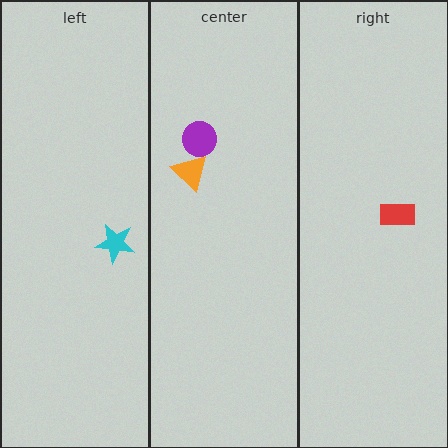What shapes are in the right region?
The red rectangle.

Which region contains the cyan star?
The left region.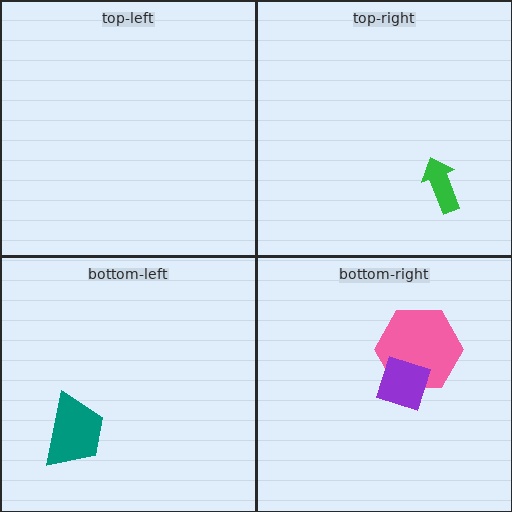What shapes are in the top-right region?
The green arrow.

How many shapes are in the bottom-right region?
2.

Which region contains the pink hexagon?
The bottom-right region.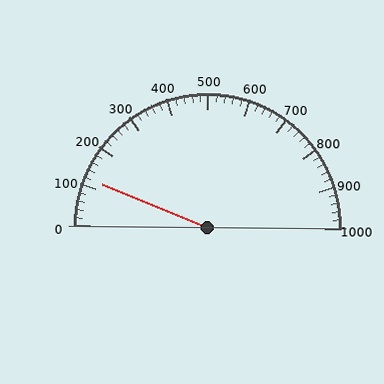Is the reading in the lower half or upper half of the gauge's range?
The reading is in the lower half of the range (0 to 1000).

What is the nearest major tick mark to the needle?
The nearest major tick mark is 100.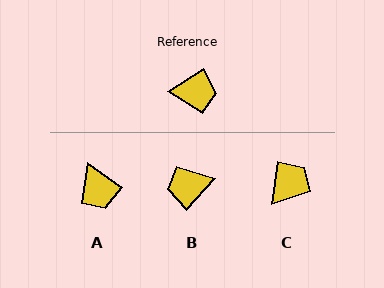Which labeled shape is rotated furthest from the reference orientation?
B, about 165 degrees away.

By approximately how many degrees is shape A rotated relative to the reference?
Approximately 68 degrees clockwise.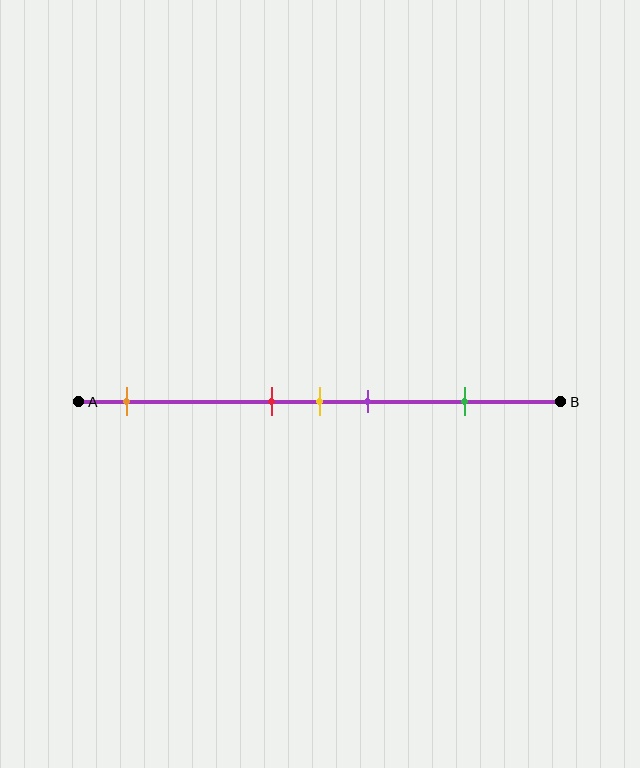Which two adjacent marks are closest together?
The red and yellow marks are the closest adjacent pair.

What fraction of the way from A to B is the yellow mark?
The yellow mark is approximately 50% (0.5) of the way from A to B.